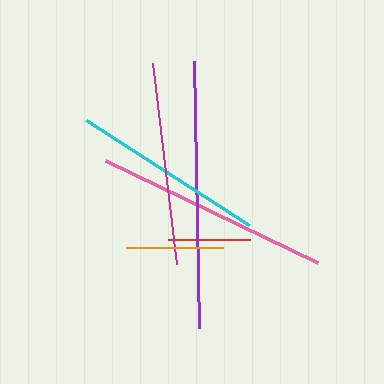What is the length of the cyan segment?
The cyan segment is approximately 194 pixels long.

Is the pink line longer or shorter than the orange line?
The pink line is longer than the orange line.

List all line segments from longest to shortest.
From longest to shortest: purple, pink, magenta, cyan, orange, red.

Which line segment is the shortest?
The red line is the shortest at approximately 82 pixels.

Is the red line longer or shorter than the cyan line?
The cyan line is longer than the red line.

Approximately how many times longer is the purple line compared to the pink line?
The purple line is approximately 1.1 times the length of the pink line.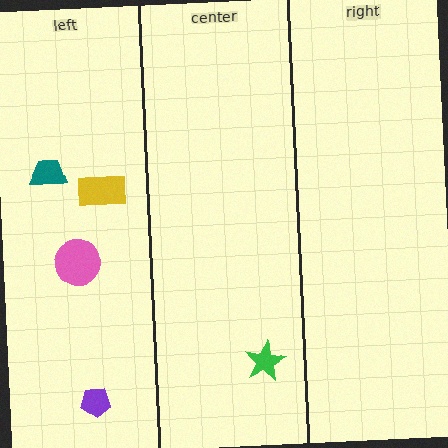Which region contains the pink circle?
The left region.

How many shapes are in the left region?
4.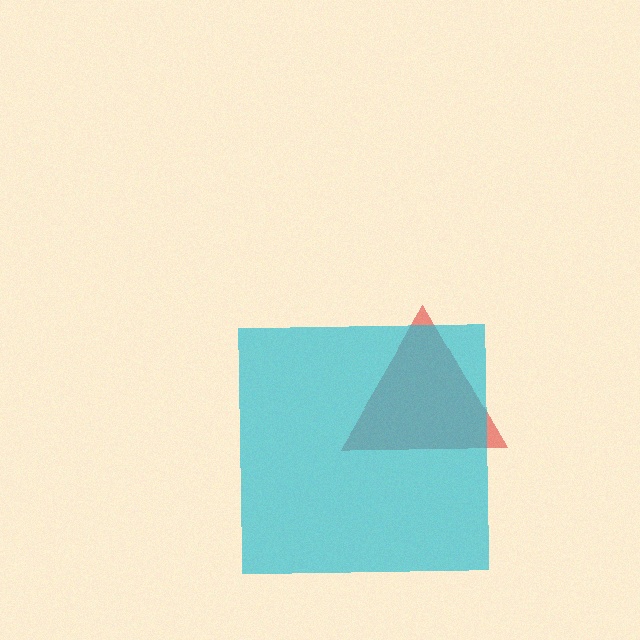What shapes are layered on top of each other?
The layered shapes are: a red triangle, a cyan square.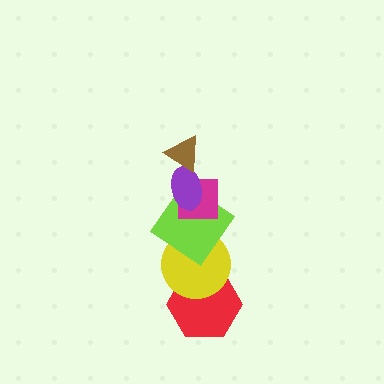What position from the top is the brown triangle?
The brown triangle is 1st from the top.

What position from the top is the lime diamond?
The lime diamond is 4th from the top.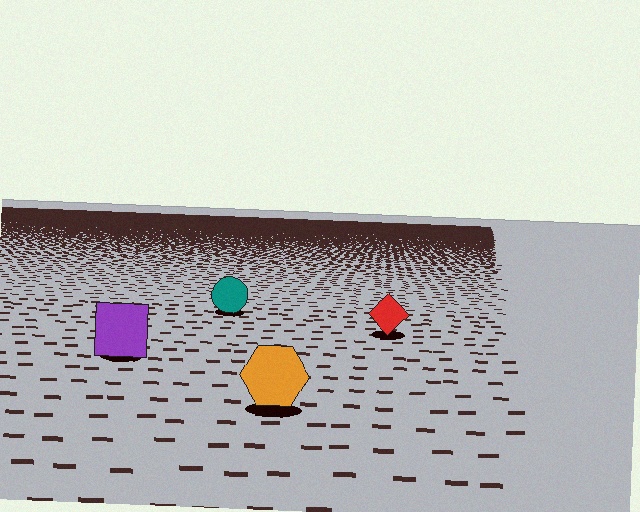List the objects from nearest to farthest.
From nearest to farthest: the orange hexagon, the purple square, the red diamond, the teal circle.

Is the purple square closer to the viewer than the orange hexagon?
No. The orange hexagon is closer — you can tell from the texture gradient: the ground texture is coarser near it.